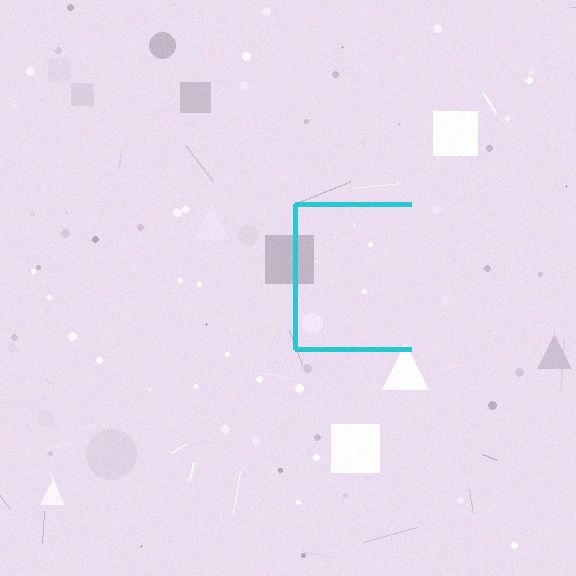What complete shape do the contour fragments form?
The contour fragments form a square.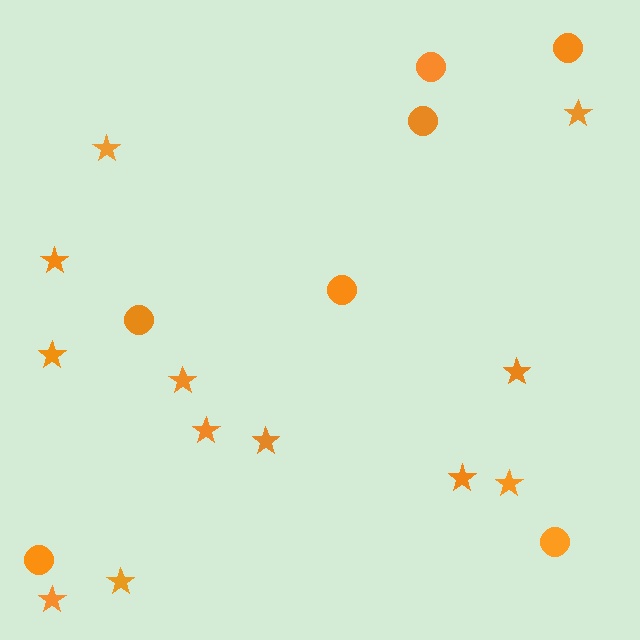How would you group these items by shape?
There are 2 groups: one group of stars (12) and one group of circles (7).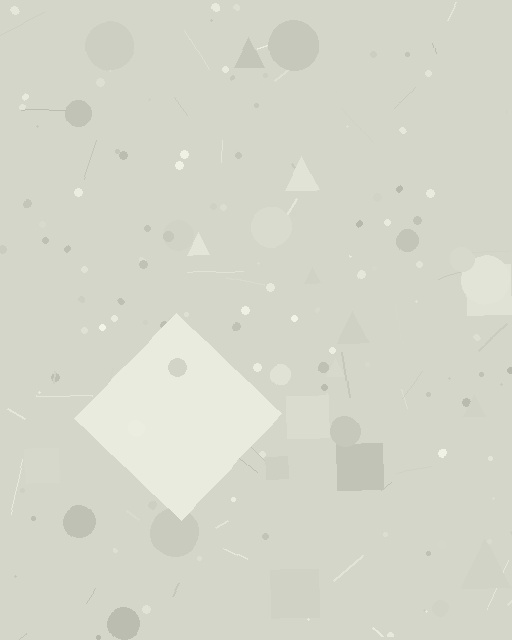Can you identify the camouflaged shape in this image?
The camouflaged shape is a diamond.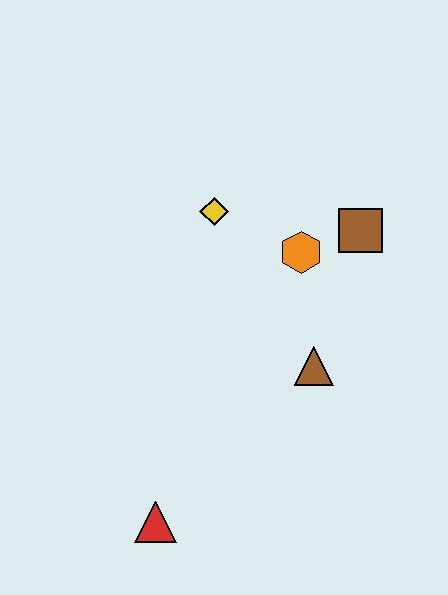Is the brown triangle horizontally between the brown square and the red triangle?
Yes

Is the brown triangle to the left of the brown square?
Yes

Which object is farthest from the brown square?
The red triangle is farthest from the brown square.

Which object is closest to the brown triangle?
The orange hexagon is closest to the brown triangle.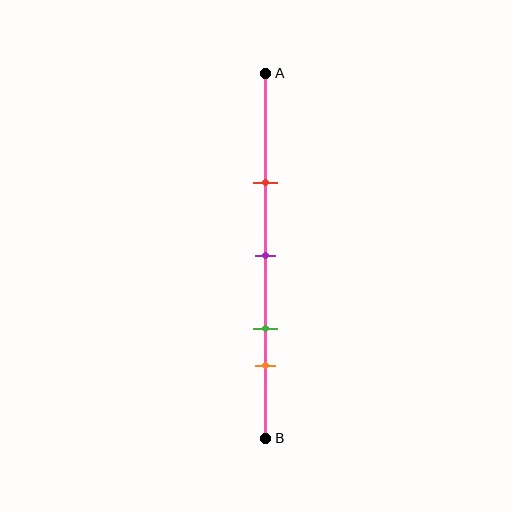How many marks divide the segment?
There are 4 marks dividing the segment.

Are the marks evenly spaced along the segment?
No, the marks are not evenly spaced.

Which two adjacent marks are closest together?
The green and orange marks are the closest adjacent pair.